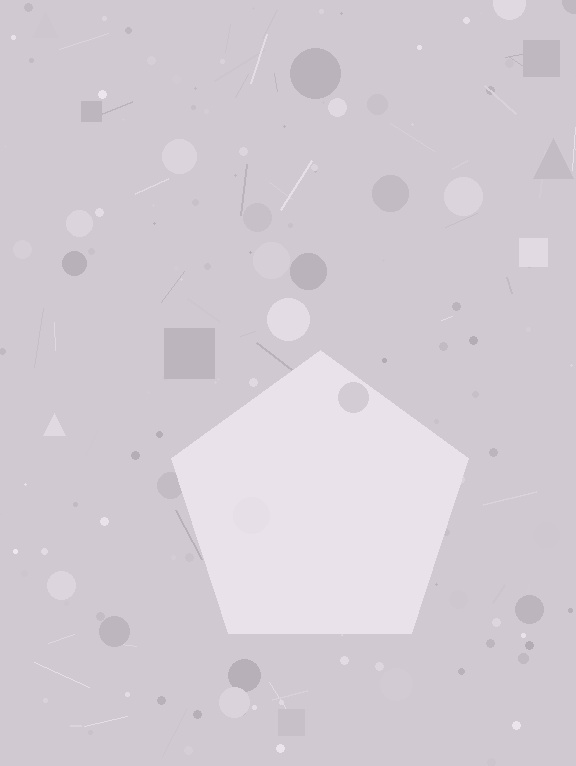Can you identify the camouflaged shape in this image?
The camouflaged shape is a pentagon.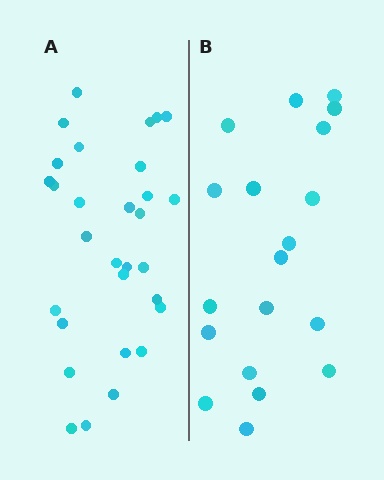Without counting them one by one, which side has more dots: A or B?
Region A (the left region) has more dots.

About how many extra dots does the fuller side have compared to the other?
Region A has roughly 12 or so more dots than region B.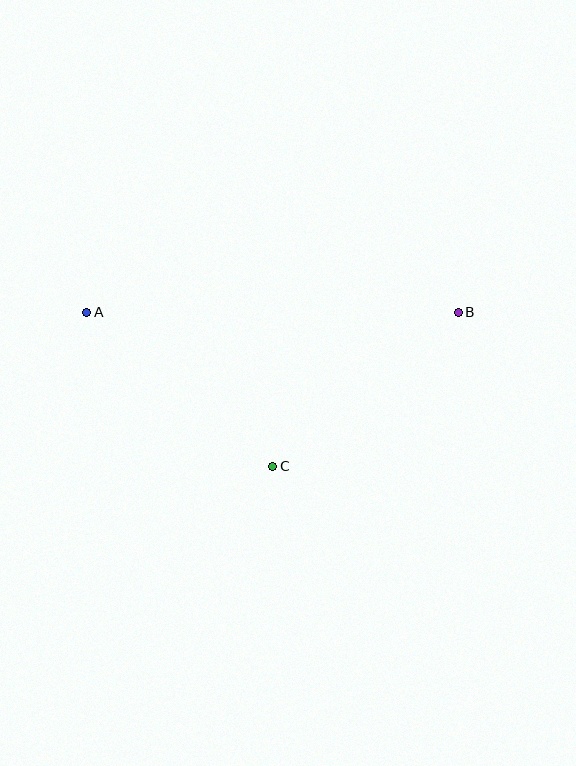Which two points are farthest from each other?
Points A and B are farthest from each other.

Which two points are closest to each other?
Points B and C are closest to each other.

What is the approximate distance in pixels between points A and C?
The distance between A and C is approximately 242 pixels.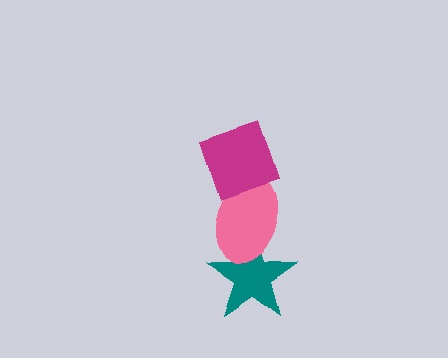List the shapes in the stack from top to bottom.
From top to bottom: the magenta diamond, the pink ellipse, the teal star.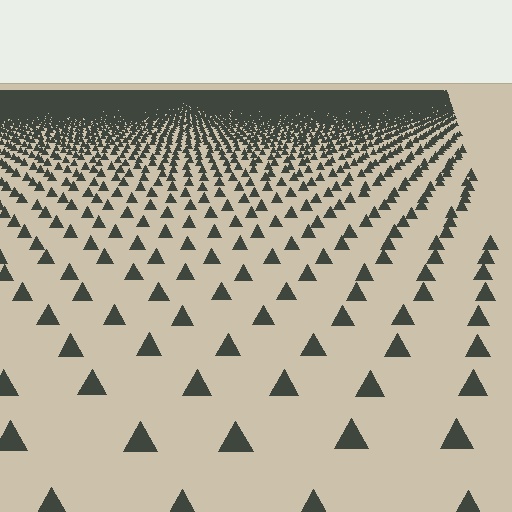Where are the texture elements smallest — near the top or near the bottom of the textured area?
Near the top.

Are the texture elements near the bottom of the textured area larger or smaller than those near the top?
Larger. Near the bottom, elements are closer to the viewer and appear at a bigger on-screen size.